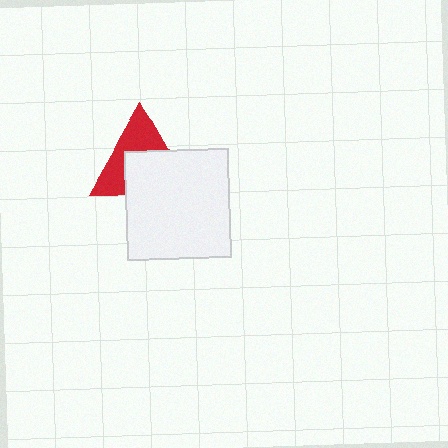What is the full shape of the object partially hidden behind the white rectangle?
The partially hidden object is a red triangle.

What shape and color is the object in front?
The object in front is a white rectangle.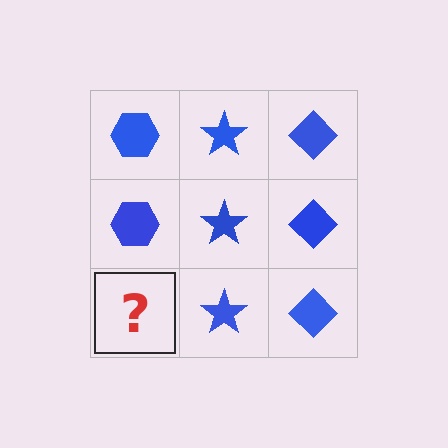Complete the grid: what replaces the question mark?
The question mark should be replaced with a blue hexagon.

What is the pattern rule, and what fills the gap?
The rule is that each column has a consistent shape. The gap should be filled with a blue hexagon.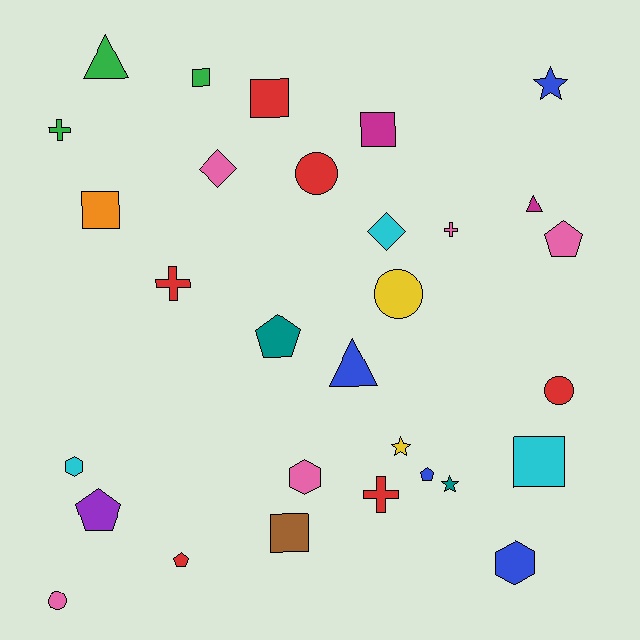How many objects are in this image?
There are 30 objects.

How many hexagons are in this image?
There are 3 hexagons.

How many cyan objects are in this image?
There are 3 cyan objects.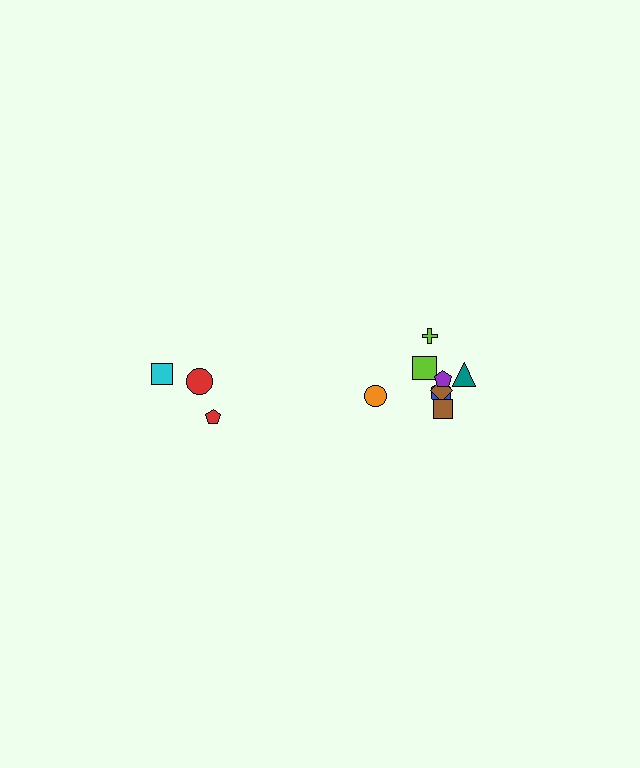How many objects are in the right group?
There are 8 objects.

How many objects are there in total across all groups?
There are 11 objects.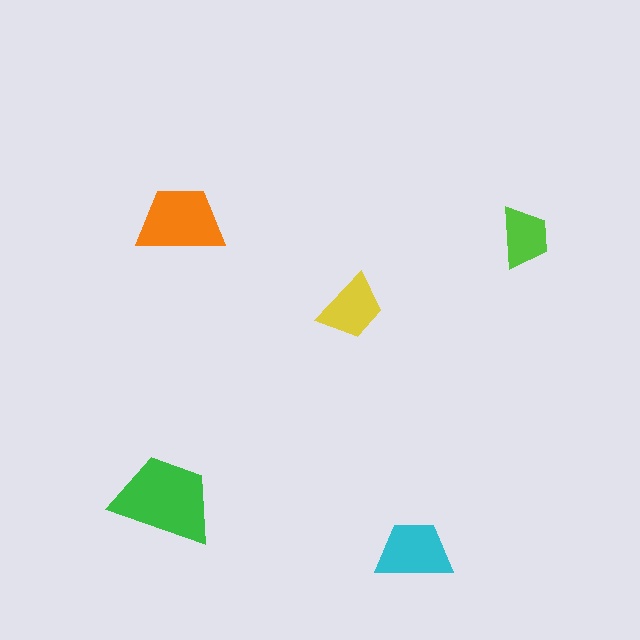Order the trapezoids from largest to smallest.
the green one, the orange one, the cyan one, the yellow one, the lime one.